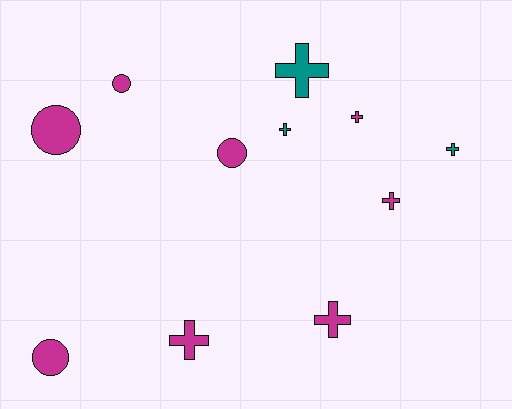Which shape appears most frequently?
Cross, with 7 objects.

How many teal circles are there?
There are no teal circles.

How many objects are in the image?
There are 11 objects.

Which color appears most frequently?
Magenta, with 8 objects.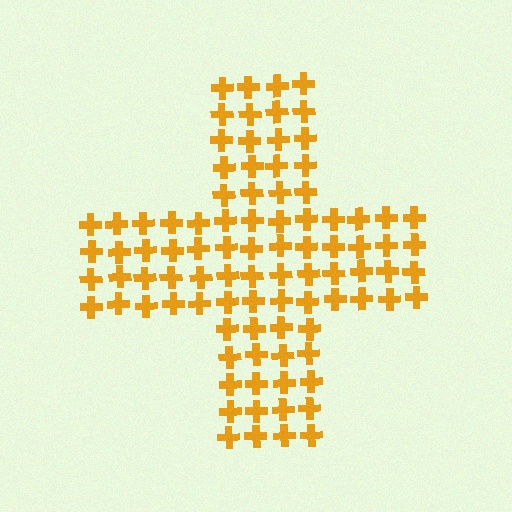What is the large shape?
The large shape is a cross.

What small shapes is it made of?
It is made of small crosses.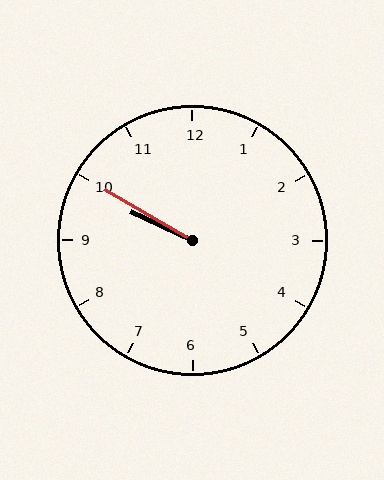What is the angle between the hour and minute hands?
Approximately 5 degrees.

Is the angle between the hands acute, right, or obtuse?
It is acute.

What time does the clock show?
9:50.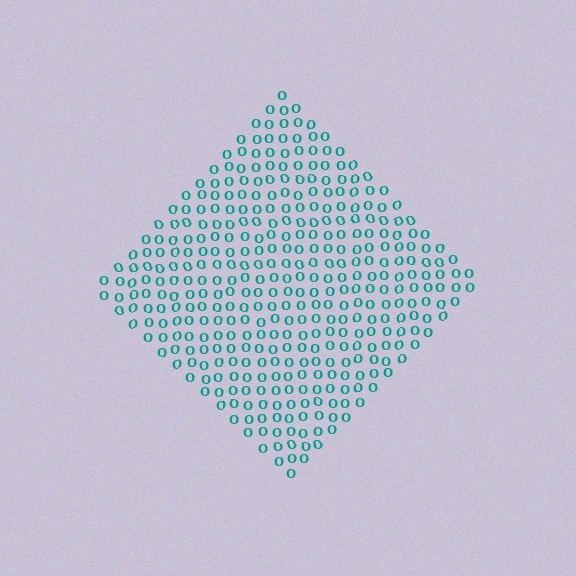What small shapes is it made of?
It is made of small letter O's.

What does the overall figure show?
The overall figure shows a diamond.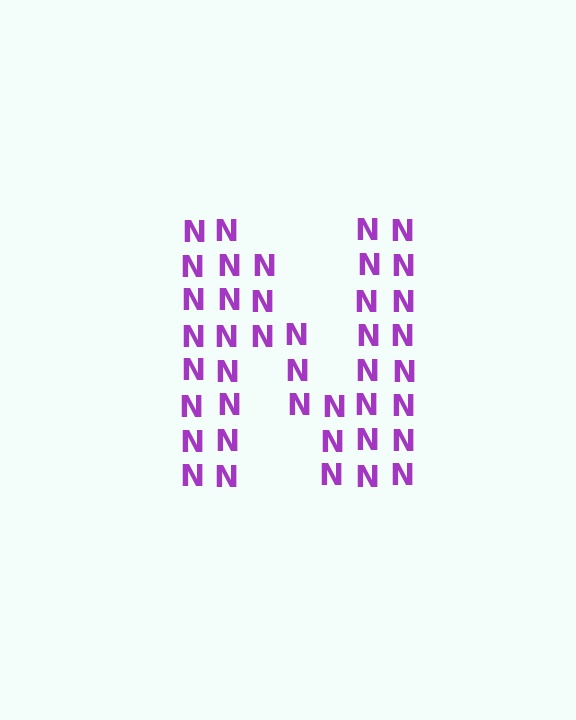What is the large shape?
The large shape is the letter N.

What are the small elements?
The small elements are letter N's.